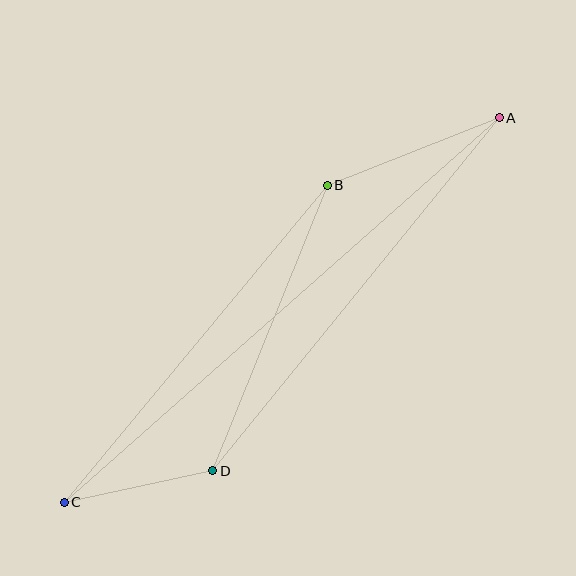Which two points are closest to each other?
Points C and D are closest to each other.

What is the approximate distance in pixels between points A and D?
The distance between A and D is approximately 455 pixels.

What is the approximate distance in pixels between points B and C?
The distance between B and C is approximately 412 pixels.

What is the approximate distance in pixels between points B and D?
The distance between B and D is approximately 308 pixels.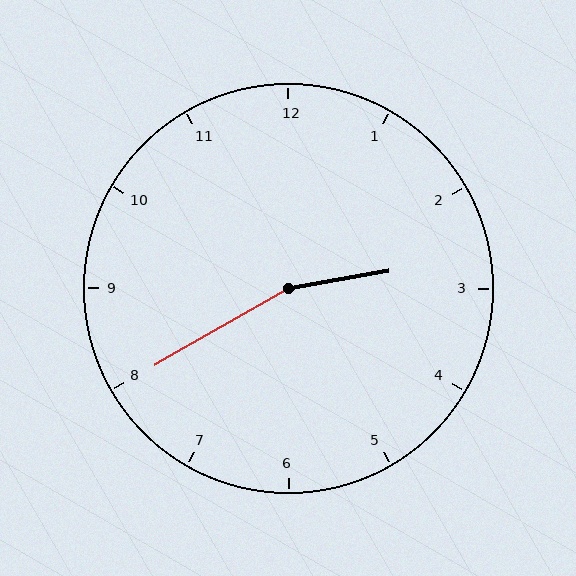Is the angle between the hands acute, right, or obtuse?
It is obtuse.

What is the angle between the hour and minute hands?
Approximately 160 degrees.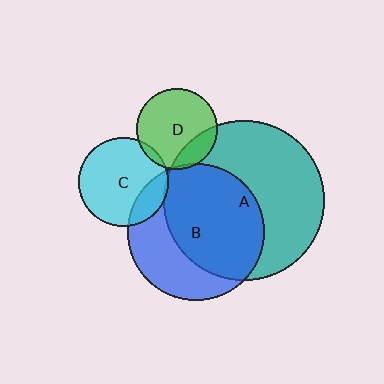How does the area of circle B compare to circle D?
Approximately 2.9 times.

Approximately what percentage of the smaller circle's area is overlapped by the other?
Approximately 20%.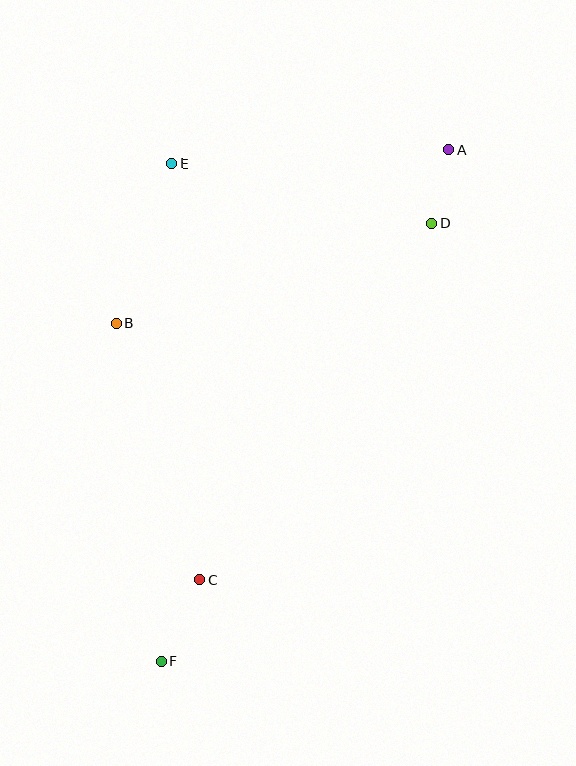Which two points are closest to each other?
Points A and D are closest to each other.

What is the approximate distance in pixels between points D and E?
The distance between D and E is approximately 267 pixels.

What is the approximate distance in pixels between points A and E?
The distance between A and E is approximately 278 pixels.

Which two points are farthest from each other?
Points A and F are farthest from each other.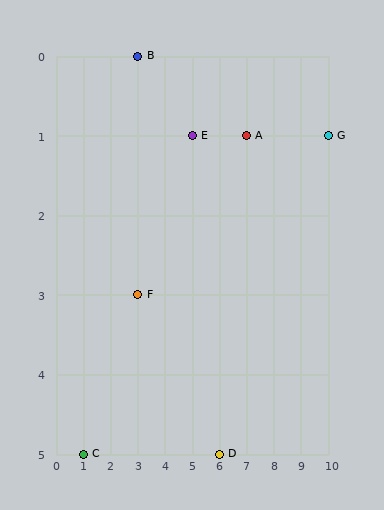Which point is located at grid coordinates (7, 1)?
Point A is at (7, 1).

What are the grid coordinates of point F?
Point F is at grid coordinates (3, 3).